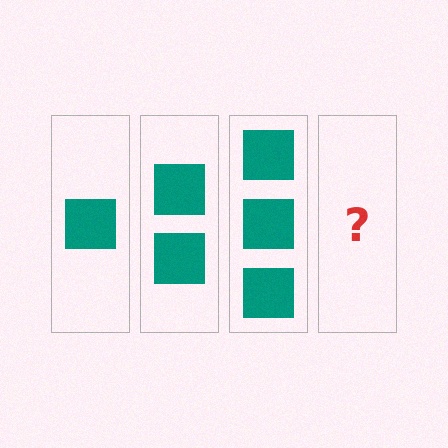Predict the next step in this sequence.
The next step is 4 squares.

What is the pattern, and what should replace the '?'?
The pattern is that each step adds one more square. The '?' should be 4 squares.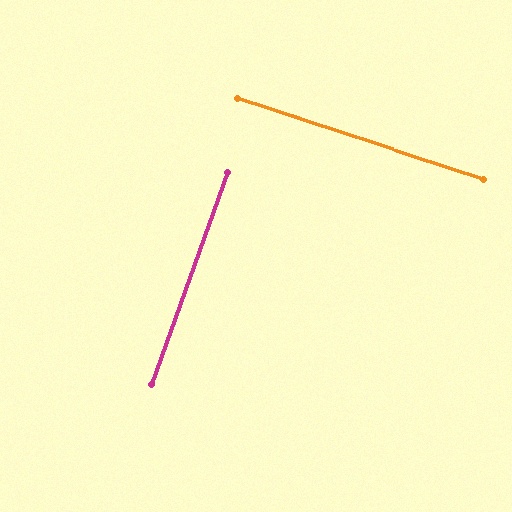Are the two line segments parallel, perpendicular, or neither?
Perpendicular — they meet at approximately 88°.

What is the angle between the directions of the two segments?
Approximately 88 degrees.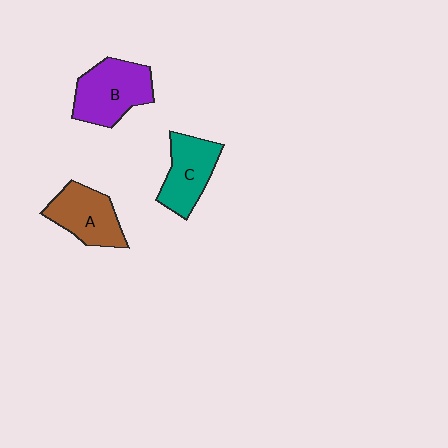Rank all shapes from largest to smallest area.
From largest to smallest: B (purple), A (brown), C (teal).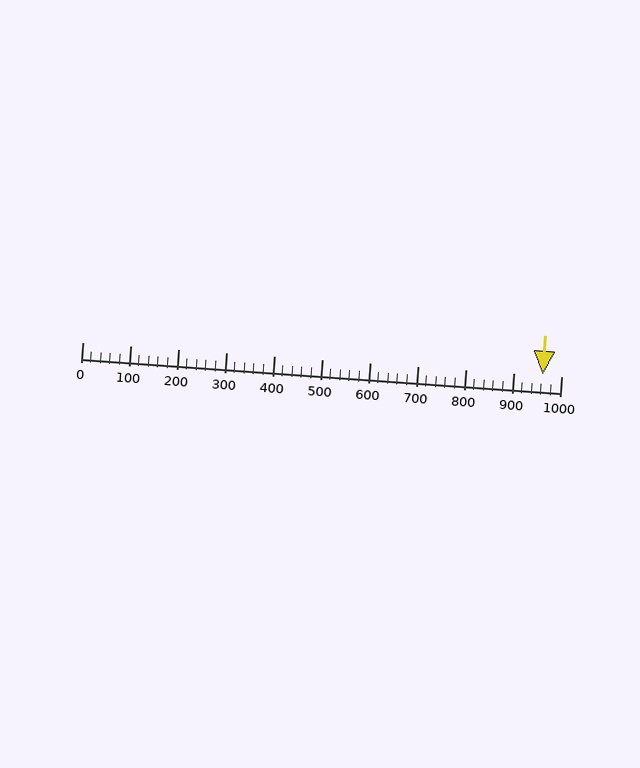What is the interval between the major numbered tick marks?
The major tick marks are spaced 100 units apart.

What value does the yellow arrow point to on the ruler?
The yellow arrow points to approximately 962.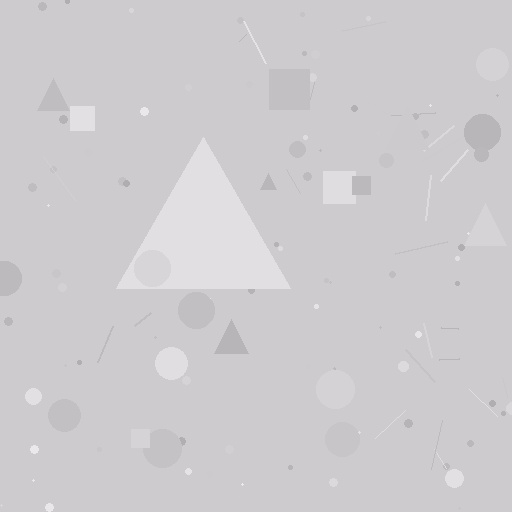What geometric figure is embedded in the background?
A triangle is embedded in the background.